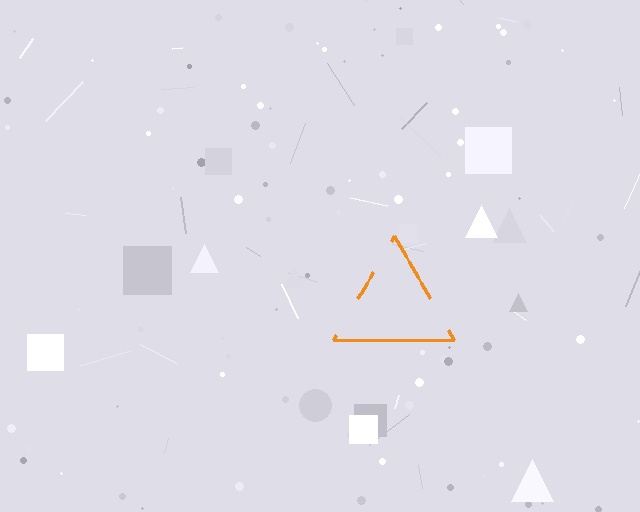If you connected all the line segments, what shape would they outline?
They would outline a triangle.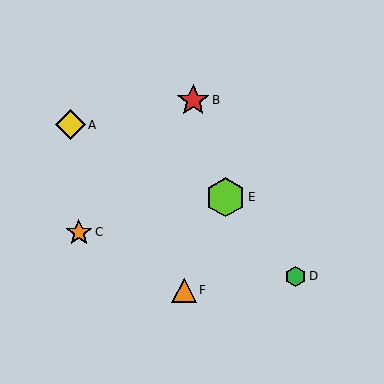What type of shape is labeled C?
Shape C is an orange star.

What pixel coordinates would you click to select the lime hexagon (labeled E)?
Click at (225, 197) to select the lime hexagon E.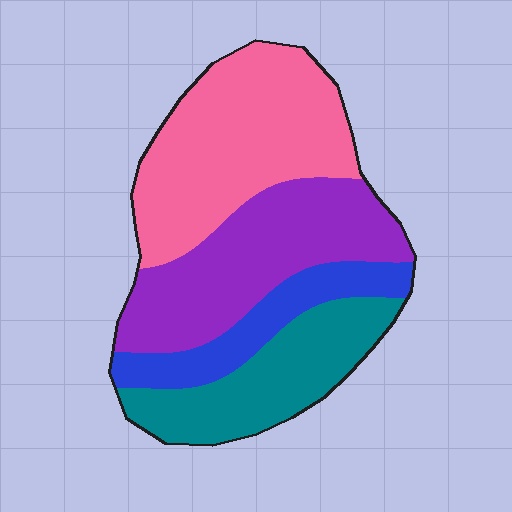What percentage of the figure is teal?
Teal takes up less than a quarter of the figure.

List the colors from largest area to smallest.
From largest to smallest: pink, purple, teal, blue.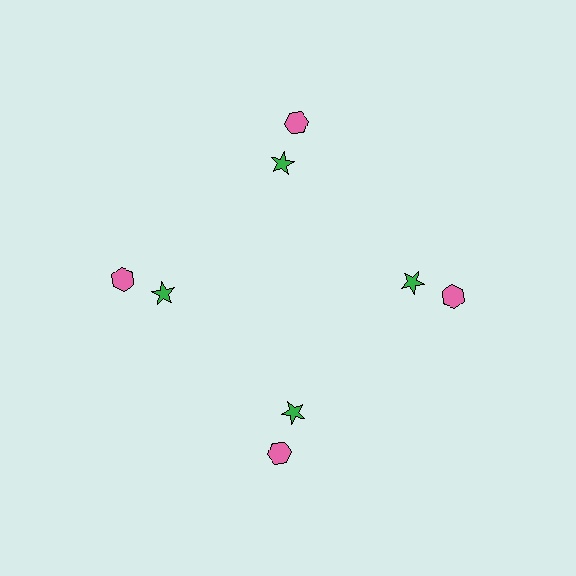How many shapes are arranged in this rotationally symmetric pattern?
There are 8 shapes, arranged in 4 groups of 2.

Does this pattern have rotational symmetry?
Yes, this pattern has 4-fold rotational symmetry. It looks the same after rotating 90 degrees around the center.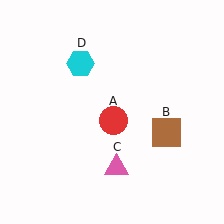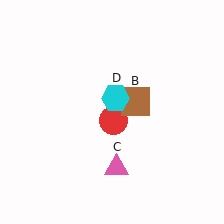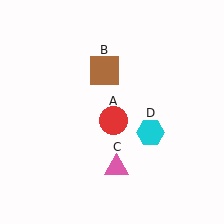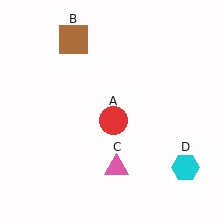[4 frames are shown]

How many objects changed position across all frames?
2 objects changed position: brown square (object B), cyan hexagon (object D).